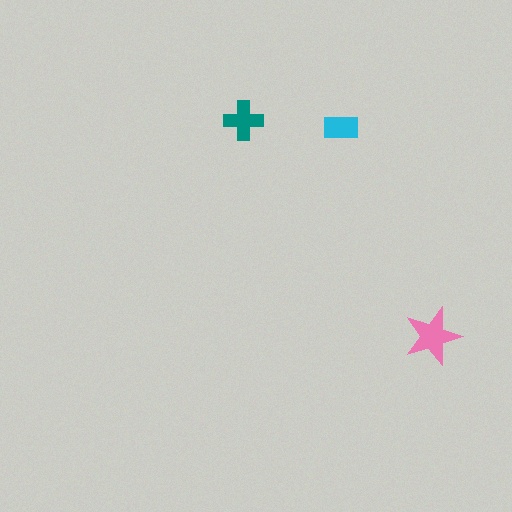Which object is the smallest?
The cyan rectangle.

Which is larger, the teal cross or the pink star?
The pink star.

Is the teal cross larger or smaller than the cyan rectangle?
Larger.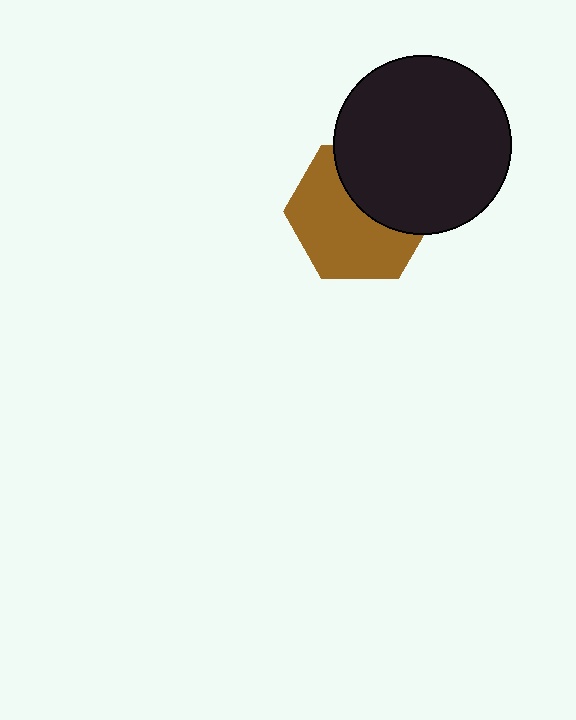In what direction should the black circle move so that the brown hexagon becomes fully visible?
The black circle should move toward the upper-right. That is the shortest direction to clear the overlap and leave the brown hexagon fully visible.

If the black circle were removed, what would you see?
You would see the complete brown hexagon.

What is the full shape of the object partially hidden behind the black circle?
The partially hidden object is a brown hexagon.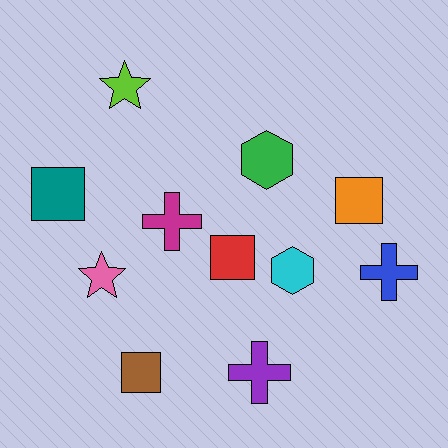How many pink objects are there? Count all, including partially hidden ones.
There is 1 pink object.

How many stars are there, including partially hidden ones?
There are 2 stars.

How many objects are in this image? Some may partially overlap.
There are 11 objects.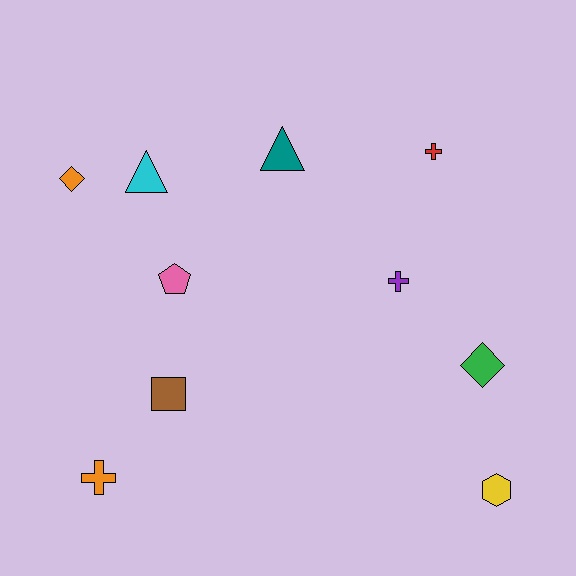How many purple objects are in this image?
There is 1 purple object.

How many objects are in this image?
There are 10 objects.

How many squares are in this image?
There is 1 square.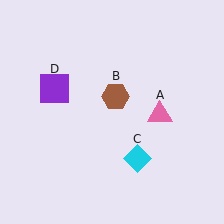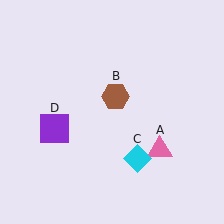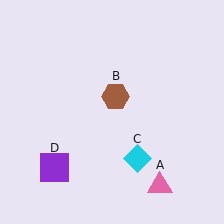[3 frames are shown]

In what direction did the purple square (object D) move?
The purple square (object D) moved down.